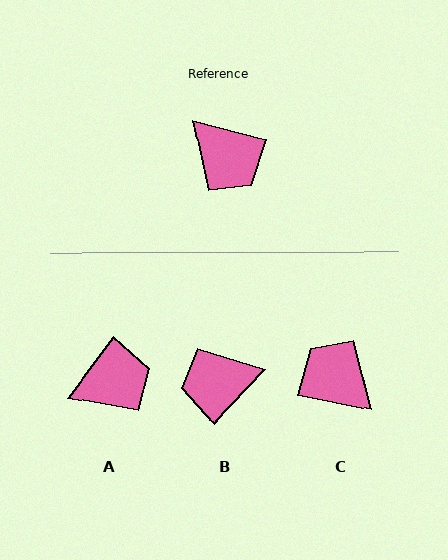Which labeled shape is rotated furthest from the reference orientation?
C, about 177 degrees away.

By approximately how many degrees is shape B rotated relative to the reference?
Approximately 119 degrees clockwise.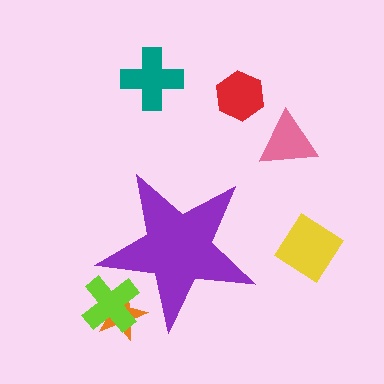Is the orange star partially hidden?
Yes, the orange star is partially hidden behind the purple star.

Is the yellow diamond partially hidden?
No, the yellow diamond is fully visible.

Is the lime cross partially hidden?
Yes, the lime cross is partially hidden behind the purple star.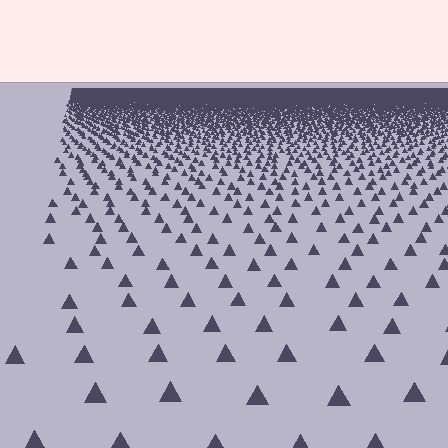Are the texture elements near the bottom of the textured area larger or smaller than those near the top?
Larger. Near the bottom, elements are closer to the viewer and appear at a bigger on-screen size.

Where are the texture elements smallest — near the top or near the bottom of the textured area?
Near the top.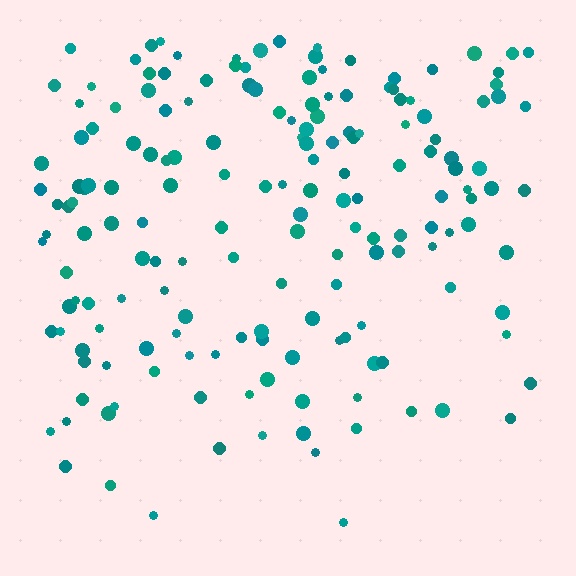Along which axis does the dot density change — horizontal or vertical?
Vertical.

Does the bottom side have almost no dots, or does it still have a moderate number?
Still a moderate number, just noticeably fewer than the top.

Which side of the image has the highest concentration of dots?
The top.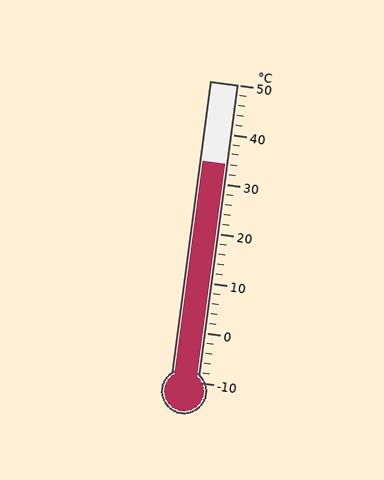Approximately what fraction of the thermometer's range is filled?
The thermometer is filled to approximately 75% of its range.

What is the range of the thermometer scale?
The thermometer scale ranges from -10°C to 50°C.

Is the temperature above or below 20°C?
The temperature is above 20°C.